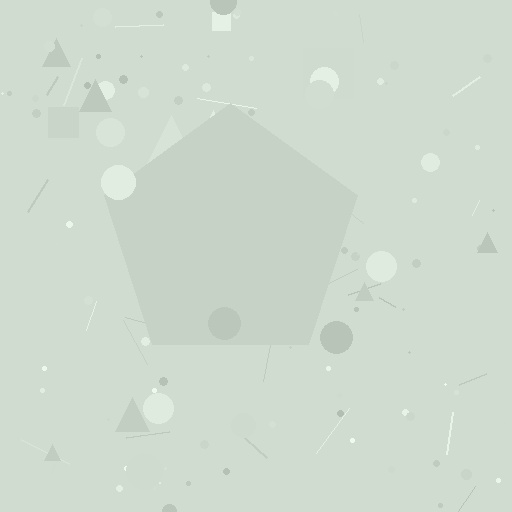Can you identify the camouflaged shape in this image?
The camouflaged shape is a pentagon.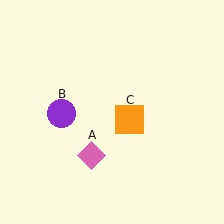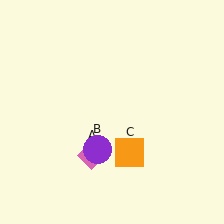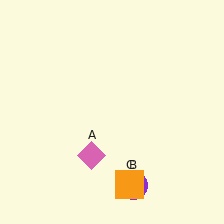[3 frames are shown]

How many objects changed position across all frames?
2 objects changed position: purple circle (object B), orange square (object C).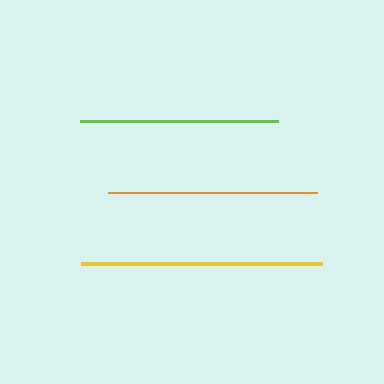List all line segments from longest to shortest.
From longest to shortest: yellow, orange, lime.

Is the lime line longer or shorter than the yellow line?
The yellow line is longer than the lime line.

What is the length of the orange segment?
The orange segment is approximately 209 pixels long.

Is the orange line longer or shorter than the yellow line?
The yellow line is longer than the orange line.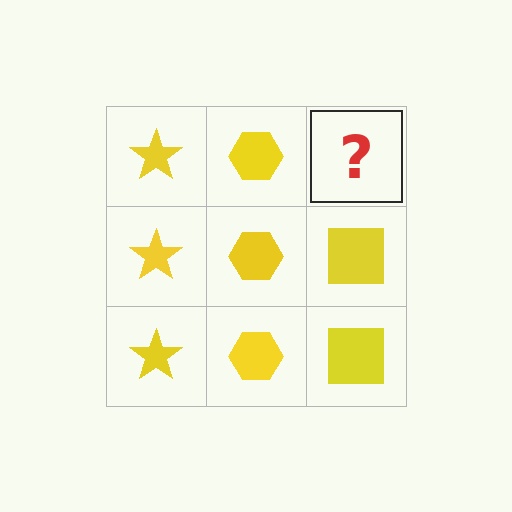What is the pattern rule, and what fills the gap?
The rule is that each column has a consistent shape. The gap should be filled with a yellow square.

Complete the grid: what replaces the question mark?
The question mark should be replaced with a yellow square.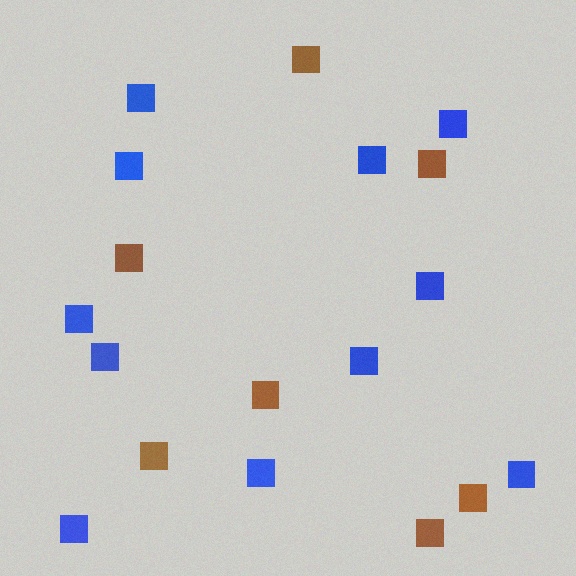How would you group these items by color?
There are 2 groups: one group of blue squares (11) and one group of brown squares (7).